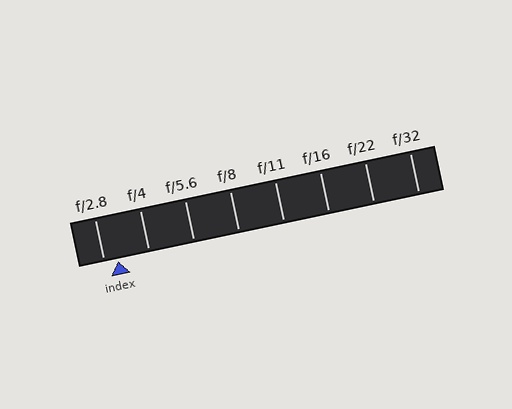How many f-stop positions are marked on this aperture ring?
There are 8 f-stop positions marked.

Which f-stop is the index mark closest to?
The index mark is closest to f/2.8.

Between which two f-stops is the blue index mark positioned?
The index mark is between f/2.8 and f/4.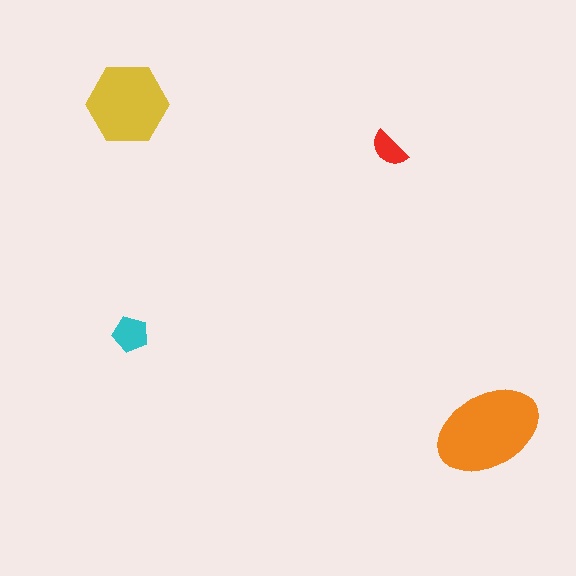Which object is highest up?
The yellow hexagon is topmost.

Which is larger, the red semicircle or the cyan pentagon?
The cyan pentagon.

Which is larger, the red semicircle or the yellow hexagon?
The yellow hexagon.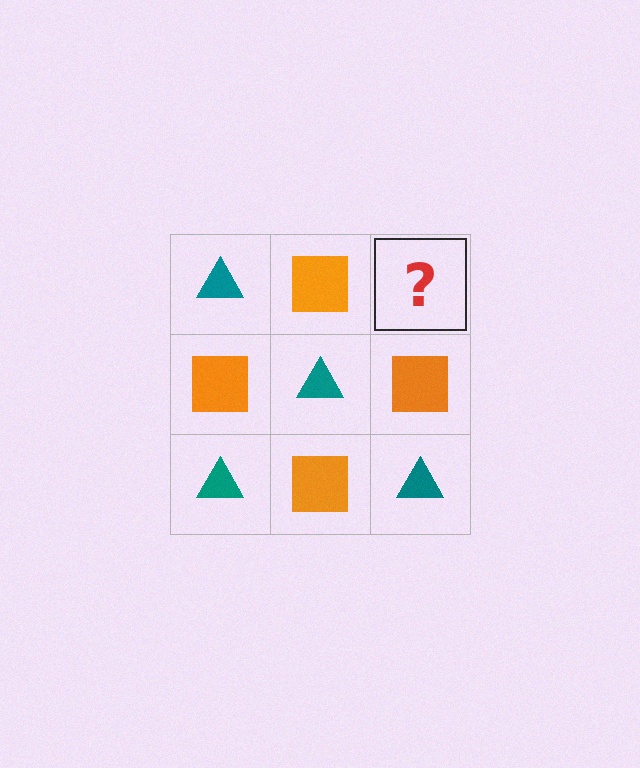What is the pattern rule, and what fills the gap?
The rule is that it alternates teal triangle and orange square in a checkerboard pattern. The gap should be filled with a teal triangle.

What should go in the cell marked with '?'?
The missing cell should contain a teal triangle.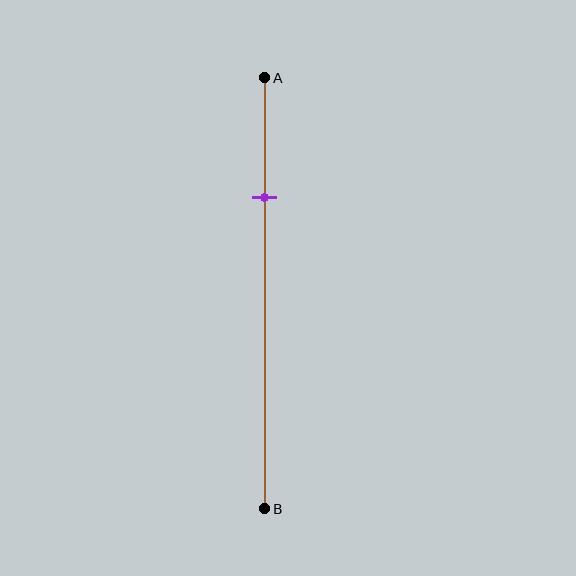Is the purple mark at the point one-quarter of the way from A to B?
Yes, the mark is approximately at the one-quarter point.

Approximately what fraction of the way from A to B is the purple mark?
The purple mark is approximately 30% of the way from A to B.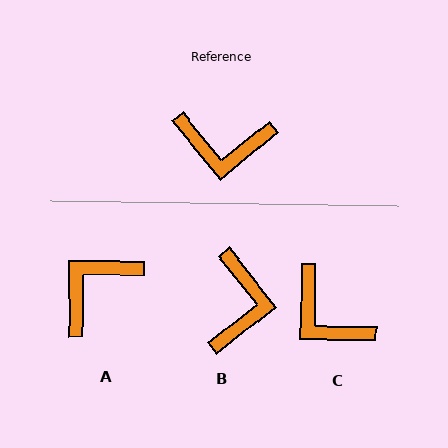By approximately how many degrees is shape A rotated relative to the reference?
Approximately 129 degrees clockwise.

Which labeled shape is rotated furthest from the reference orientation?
A, about 129 degrees away.